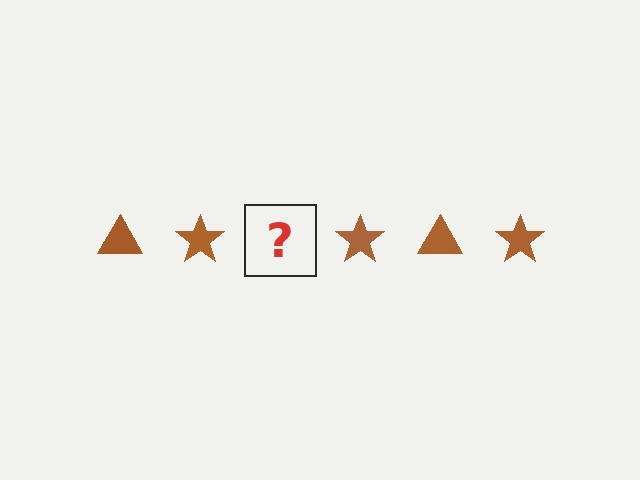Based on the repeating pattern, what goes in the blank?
The blank should be a brown triangle.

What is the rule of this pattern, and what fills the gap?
The rule is that the pattern cycles through triangle, star shapes in brown. The gap should be filled with a brown triangle.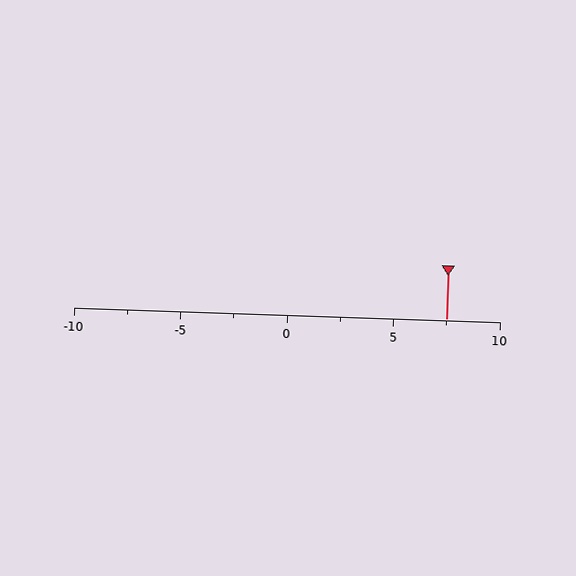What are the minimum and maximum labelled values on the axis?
The axis runs from -10 to 10.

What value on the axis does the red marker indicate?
The marker indicates approximately 7.5.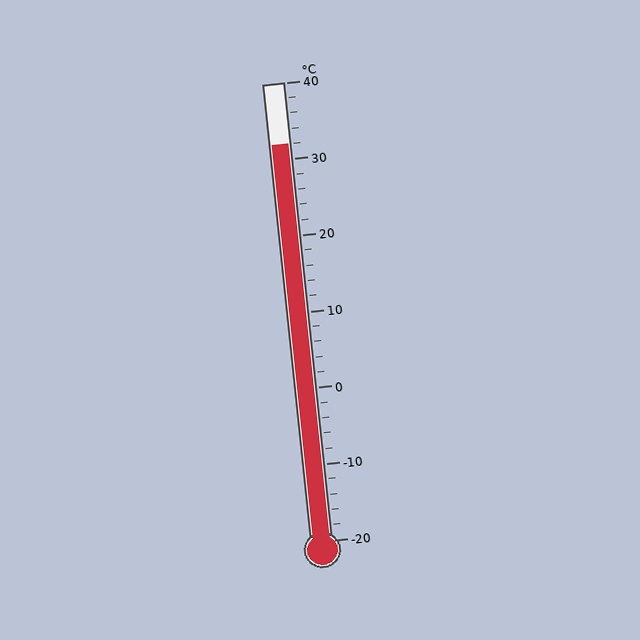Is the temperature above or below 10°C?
The temperature is above 10°C.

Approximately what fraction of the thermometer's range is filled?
The thermometer is filled to approximately 85% of its range.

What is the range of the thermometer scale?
The thermometer scale ranges from -20°C to 40°C.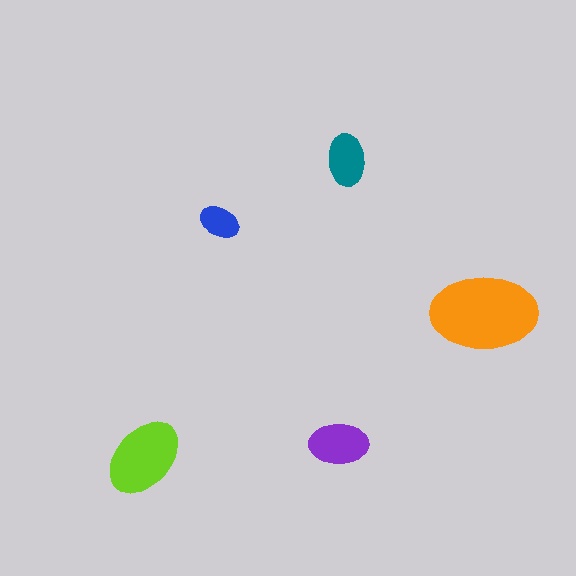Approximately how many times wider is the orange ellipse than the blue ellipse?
About 2.5 times wider.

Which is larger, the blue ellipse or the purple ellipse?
The purple one.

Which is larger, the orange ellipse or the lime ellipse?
The orange one.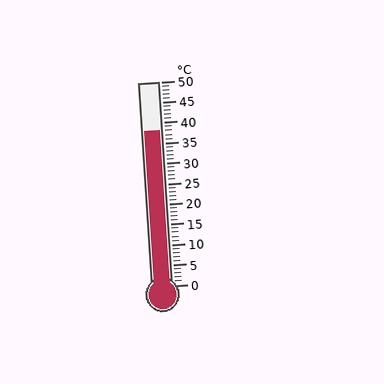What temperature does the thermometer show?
The thermometer shows approximately 38°C.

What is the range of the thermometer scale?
The thermometer scale ranges from 0°C to 50°C.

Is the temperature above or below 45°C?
The temperature is below 45°C.